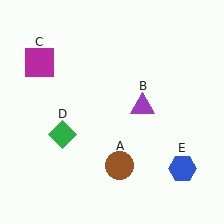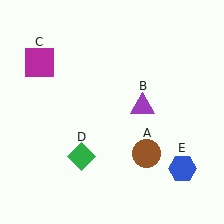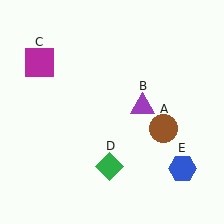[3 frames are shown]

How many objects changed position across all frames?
2 objects changed position: brown circle (object A), green diamond (object D).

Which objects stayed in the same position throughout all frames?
Purple triangle (object B) and magenta square (object C) and blue hexagon (object E) remained stationary.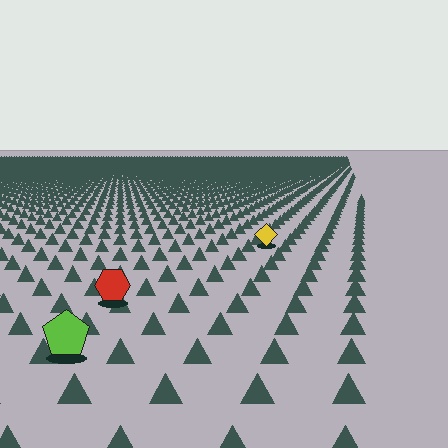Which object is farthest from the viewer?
The yellow diamond is farthest from the viewer. It appears smaller and the ground texture around it is denser.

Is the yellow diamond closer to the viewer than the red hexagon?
No. The red hexagon is closer — you can tell from the texture gradient: the ground texture is coarser near it.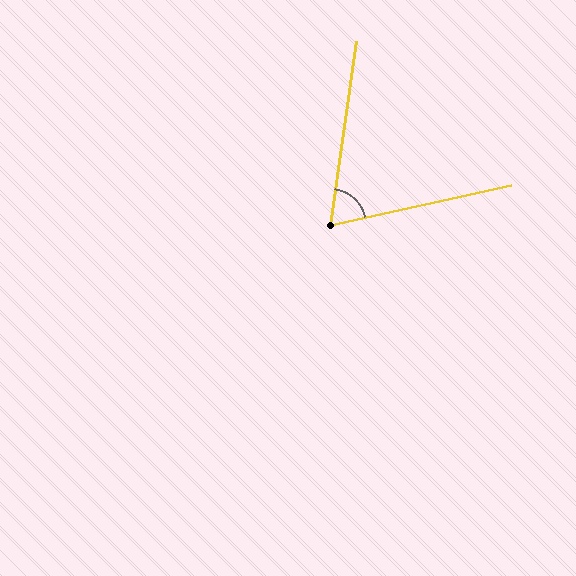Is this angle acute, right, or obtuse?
It is acute.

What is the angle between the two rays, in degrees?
Approximately 70 degrees.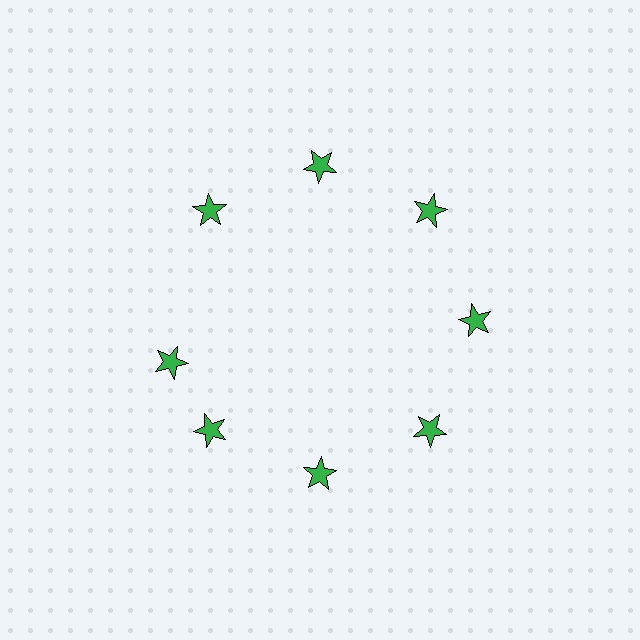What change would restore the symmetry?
The symmetry would be restored by rotating it back into even spacing with its neighbors so that all 8 stars sit at equal angles and equal distance from the center.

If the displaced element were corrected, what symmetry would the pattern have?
It would have 8-fold rotational symmetry — the pattern would map onto itself every 45 degrees.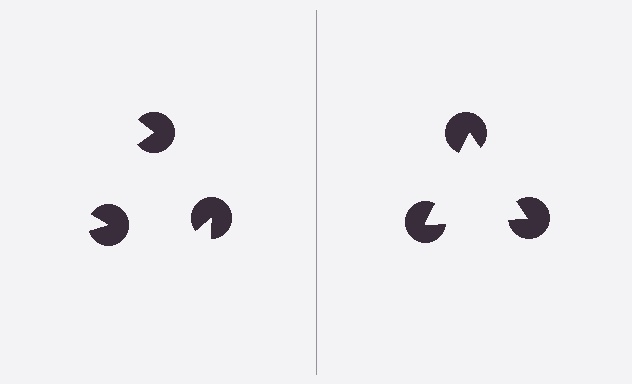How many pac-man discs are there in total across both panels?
6 — 3 on each side.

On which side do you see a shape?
An illusory triangle appears on the right side. On the left side the wedge cuts are rotated, so no coherent shape forms.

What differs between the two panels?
The pac-man discs are positioned identically on both sides; only the wedge orientations differ. On the right they align to a triangle; on the left they are misaligned.